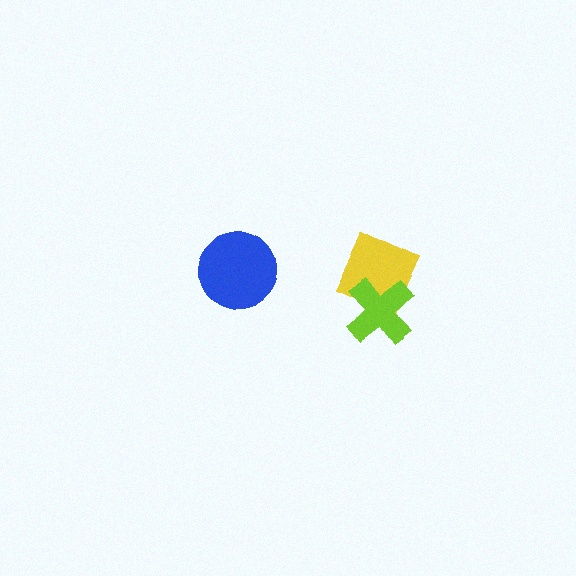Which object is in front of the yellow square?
The lime cross is in front of the yellow square.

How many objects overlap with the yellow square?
1 object overlaps with the yellow square.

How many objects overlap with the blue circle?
0 objects overlap with the blue circle.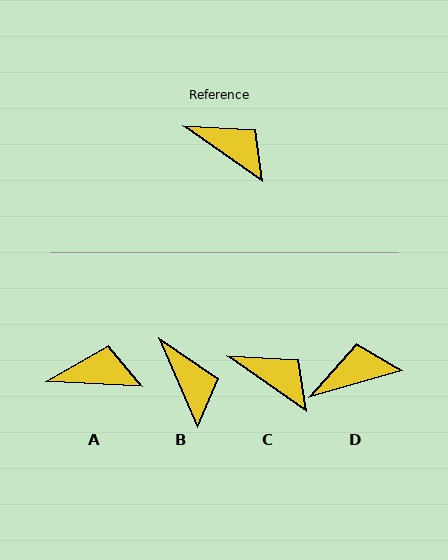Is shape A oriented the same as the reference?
No, it is off by about 32 degrees.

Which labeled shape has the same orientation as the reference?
C.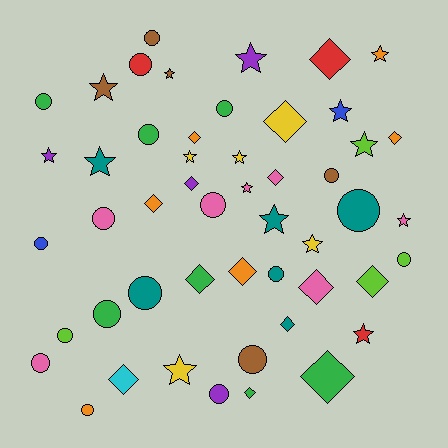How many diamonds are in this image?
There are 15 diamonds.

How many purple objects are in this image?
There are 4 purple objects.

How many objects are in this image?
There are 50 objects.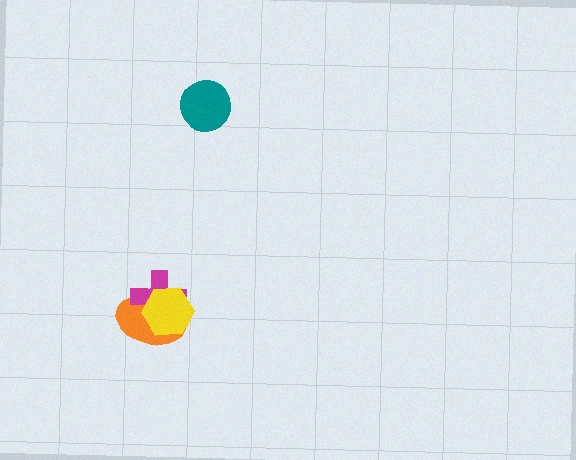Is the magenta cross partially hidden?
Yes, it is partially covered by another shape.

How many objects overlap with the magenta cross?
2 objects overlap with the magenta cross.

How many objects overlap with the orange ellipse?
2 objects overlap with the orange ellipse.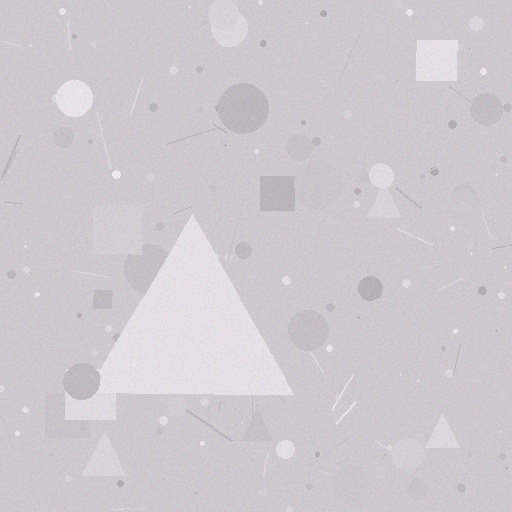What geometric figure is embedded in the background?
A triangle is embedded in the background.